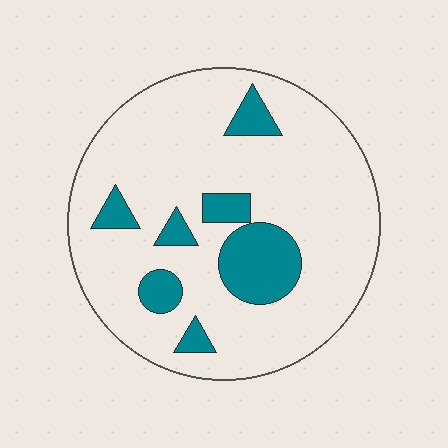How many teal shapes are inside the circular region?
7.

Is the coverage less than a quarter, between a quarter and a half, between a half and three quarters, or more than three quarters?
Less than a quarter.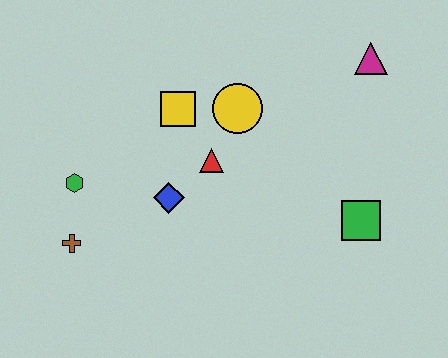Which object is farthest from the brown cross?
The magenta triangle is farthest from the brown cross.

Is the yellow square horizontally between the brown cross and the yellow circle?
Yes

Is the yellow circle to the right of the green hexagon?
Yes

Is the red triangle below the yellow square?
Yes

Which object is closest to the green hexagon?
The brown cross is closest to the green hexagon.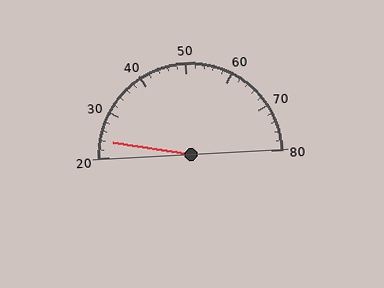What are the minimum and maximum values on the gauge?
The gauge ranges from 20 to 80.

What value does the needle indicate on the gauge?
The needle indicates approximately 24.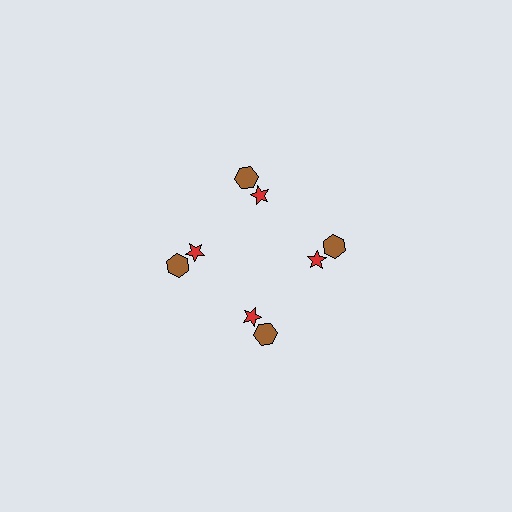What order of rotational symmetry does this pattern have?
This pattern has 4-fold rotational symmetry.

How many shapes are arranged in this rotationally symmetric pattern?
There are 8 shapes, arranged in 4 groups of 2.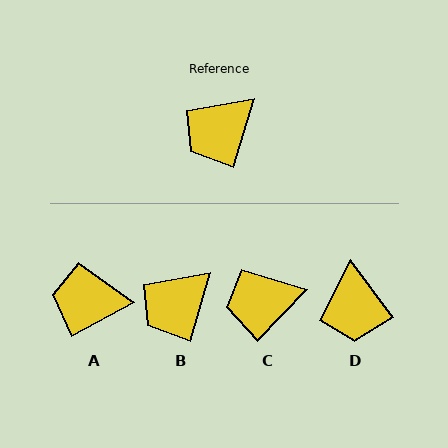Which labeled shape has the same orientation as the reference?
B.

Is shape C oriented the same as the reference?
No, it is off by about 27 degrees.